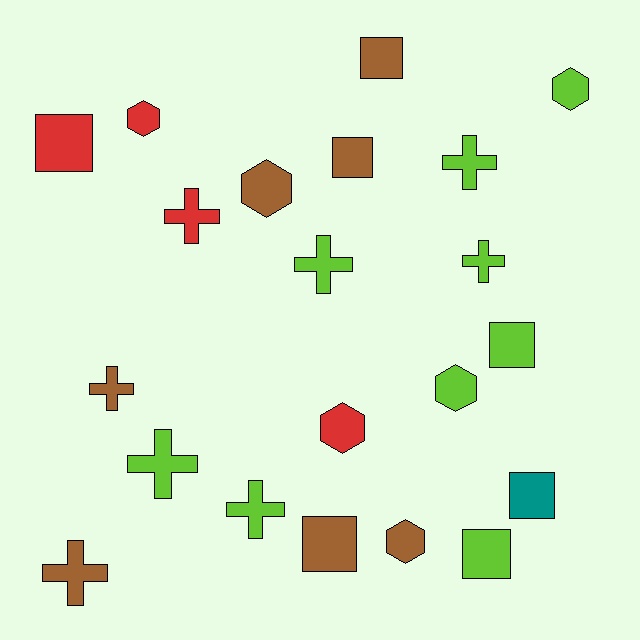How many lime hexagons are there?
There are 2 lime hexagons.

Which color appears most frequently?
Lime, with 9 objects.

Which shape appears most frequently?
Cross, with 8 objects.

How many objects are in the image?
There are 21 objects.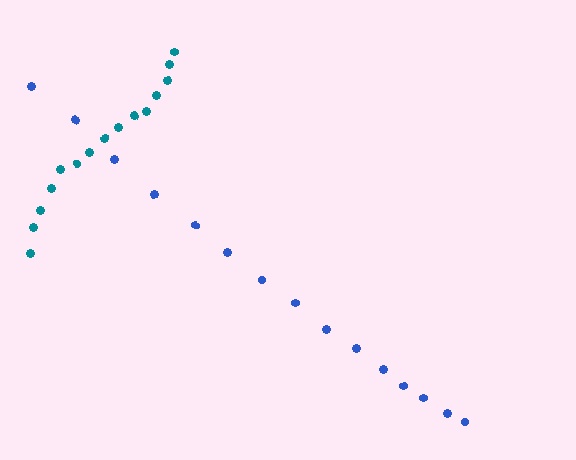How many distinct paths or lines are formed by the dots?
There are 2 distinct paths.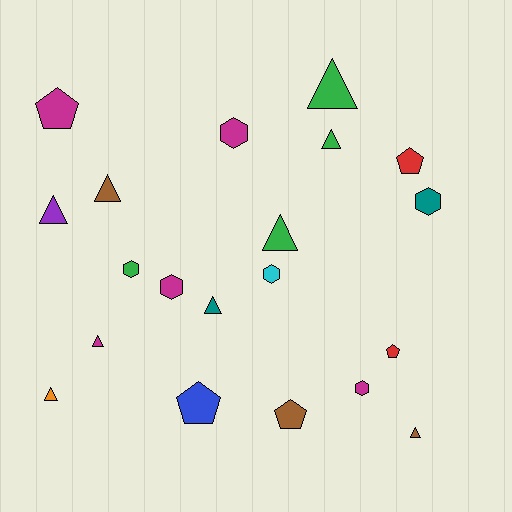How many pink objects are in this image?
There are no pink objects.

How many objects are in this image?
There are 20 objects.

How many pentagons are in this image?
There are 5 pentagons.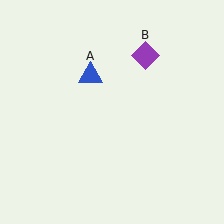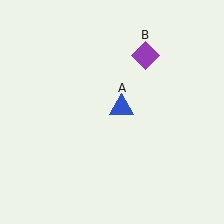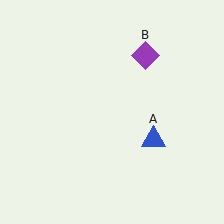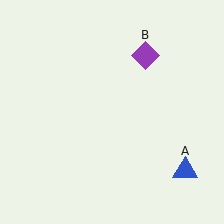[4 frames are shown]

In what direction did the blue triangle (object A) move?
The blue triangle (object A) moved down and to the right.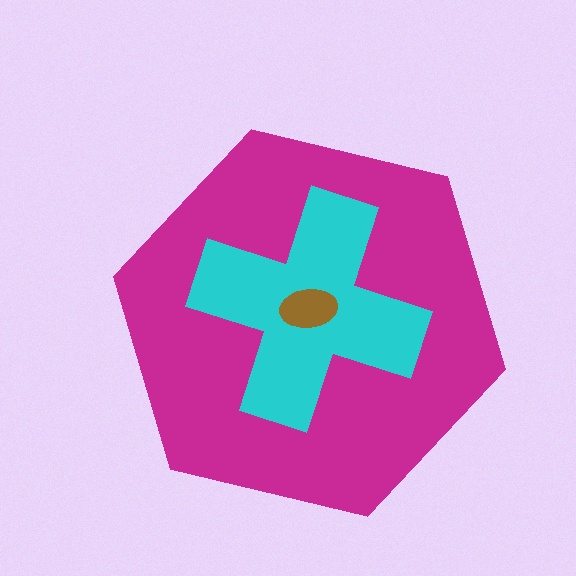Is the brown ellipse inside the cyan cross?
Yes.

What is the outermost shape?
The magenta hexagon.